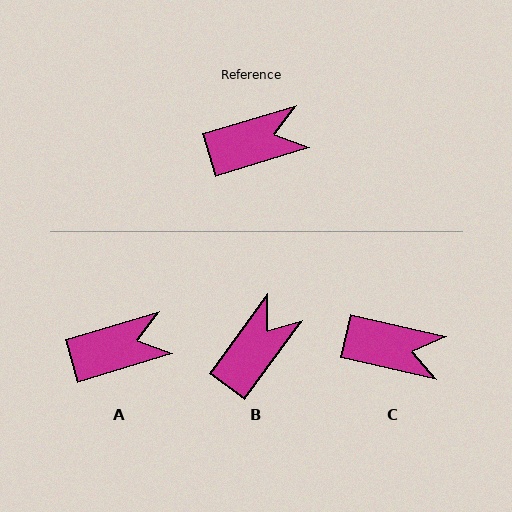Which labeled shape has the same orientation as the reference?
A.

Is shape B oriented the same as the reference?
No, it is off by about 37 degrees.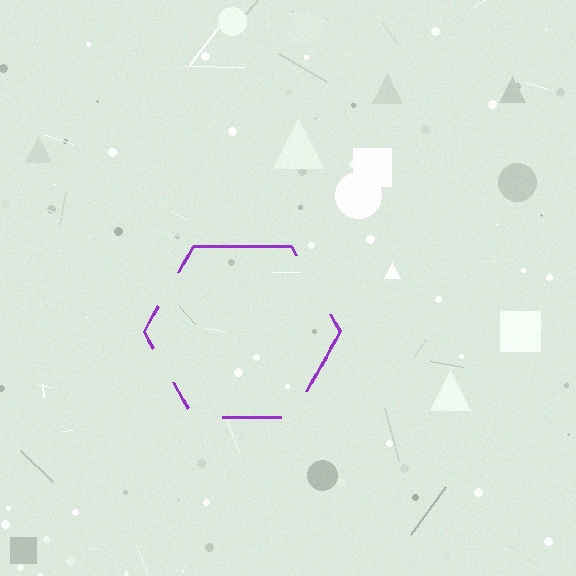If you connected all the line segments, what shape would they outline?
They would outline a hexagon.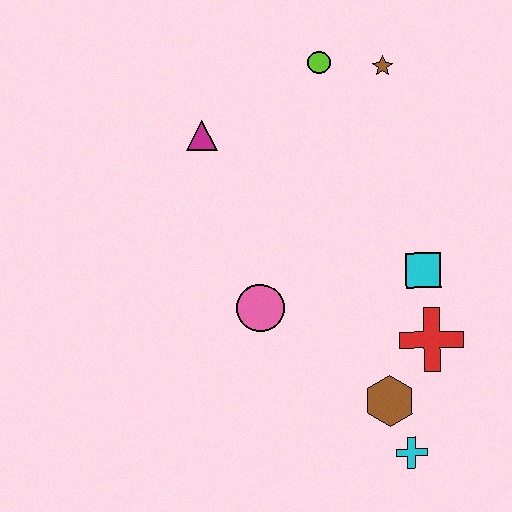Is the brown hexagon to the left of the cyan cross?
Yes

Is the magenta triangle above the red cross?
Yes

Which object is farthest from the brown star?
The cyan cross is farthest from the brown star.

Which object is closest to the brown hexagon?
The cyan cross is closest to the brown hexagon.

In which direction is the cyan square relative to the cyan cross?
The cyan square is above the cyan cross.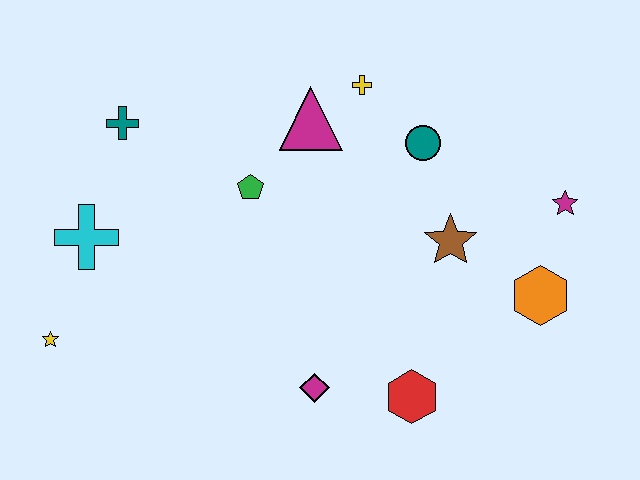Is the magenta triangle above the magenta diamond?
Yes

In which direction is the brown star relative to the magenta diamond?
The brown star is above the magenta diamond.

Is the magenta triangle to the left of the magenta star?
Yes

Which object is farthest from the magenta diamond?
The teal cross is farthest from the magenta diamond.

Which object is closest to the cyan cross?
The yellow star is closest to the cyan cross.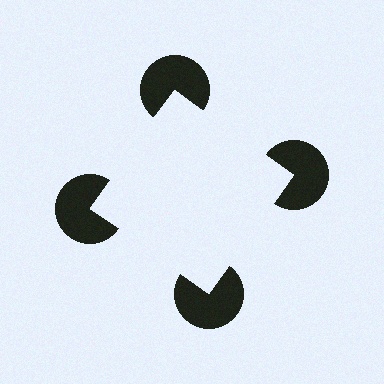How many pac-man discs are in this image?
There are 4 — one at each vertex of the illusory square.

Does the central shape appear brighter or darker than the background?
It typically appears slightly brighter than the background, even though no actual brightness change is drawn.